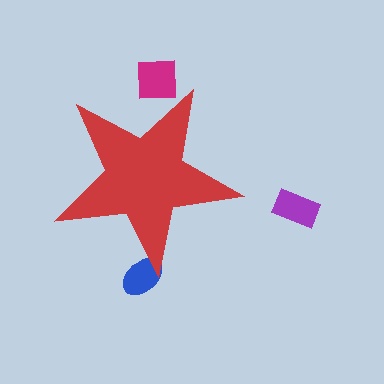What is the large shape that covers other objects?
A red star.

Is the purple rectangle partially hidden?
No, the purple rectangle is fully visible.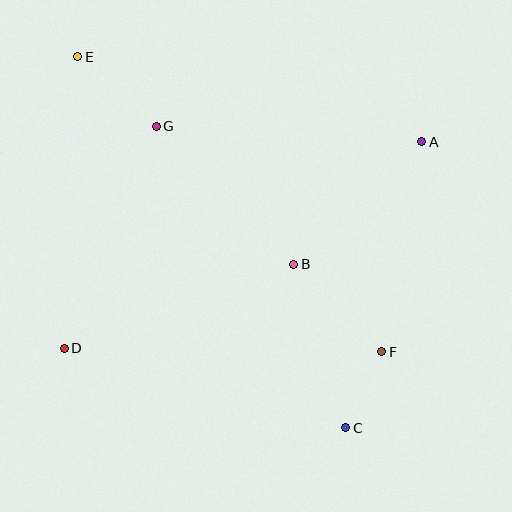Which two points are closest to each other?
Points C and F are closest to each other.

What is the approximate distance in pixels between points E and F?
The distance between E and F is approximately 424 pixels.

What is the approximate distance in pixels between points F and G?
The distance between F and G is approximately 319 pixels.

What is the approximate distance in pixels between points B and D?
The distance between B and D is approximately 244 pixels.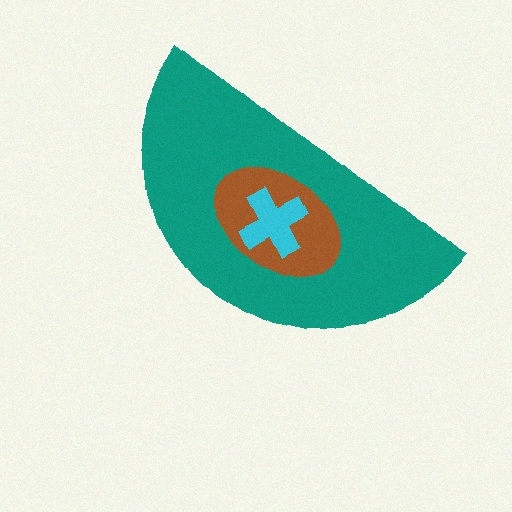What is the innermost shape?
The cyan cross.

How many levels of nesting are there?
3.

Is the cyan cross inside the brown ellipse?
Yes.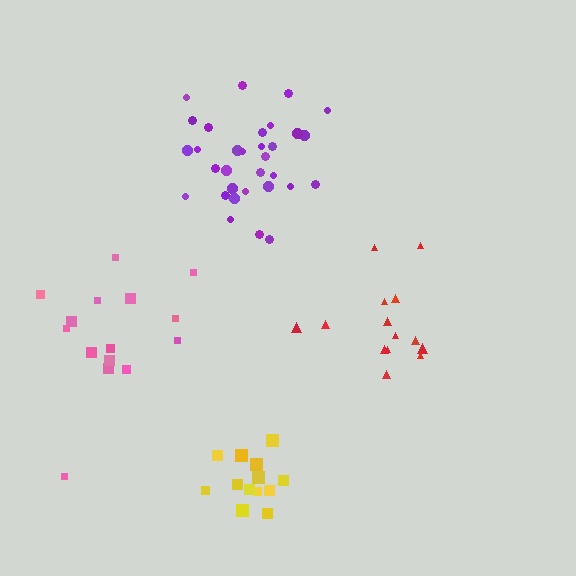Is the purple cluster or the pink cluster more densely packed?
Purple.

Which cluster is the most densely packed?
Yellow.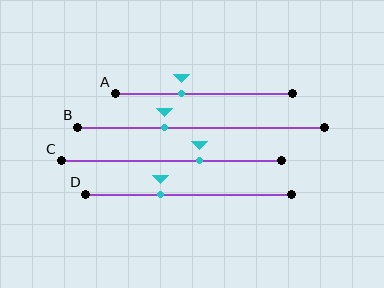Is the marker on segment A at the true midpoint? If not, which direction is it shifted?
No, the marker on segment A is shifted to the left by about 13% of the segment length.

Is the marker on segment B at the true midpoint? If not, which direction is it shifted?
No, the marker on segment B is shifted to the left by about 15% of the segment length.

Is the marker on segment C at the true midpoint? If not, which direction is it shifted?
No, the marker on segment C is shifted to the right by about 13% of the segment length.